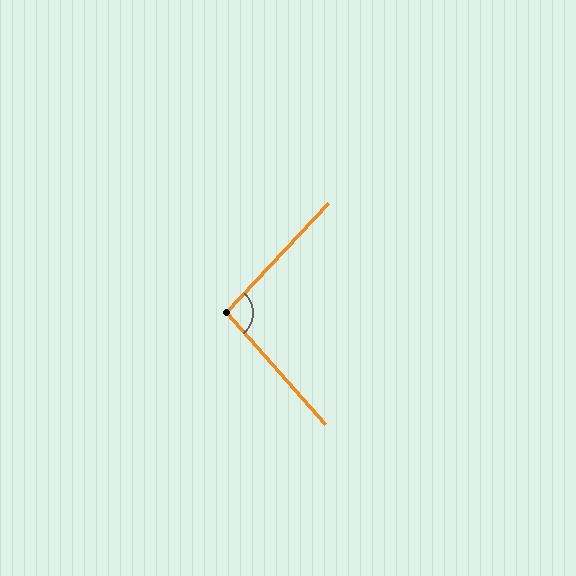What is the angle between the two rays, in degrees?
Approximately 95 degrees.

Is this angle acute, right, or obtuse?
It is obtuse.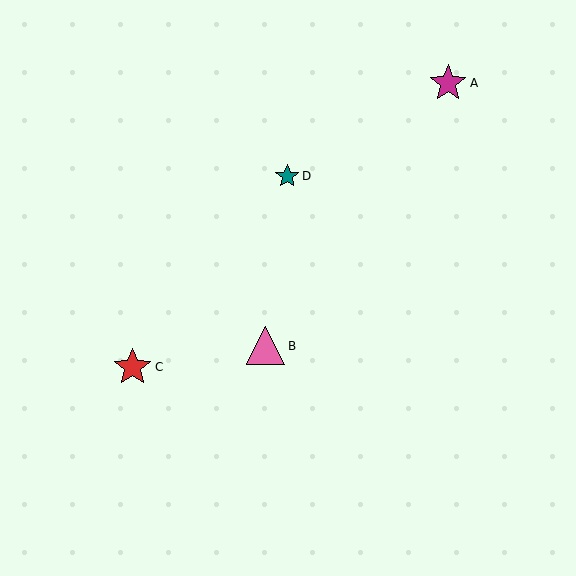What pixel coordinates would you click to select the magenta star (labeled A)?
Click at (448, 83) to select the magenta star A.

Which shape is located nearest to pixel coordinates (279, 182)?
The teal star (labeled D) at (287, 176) is nearest to that location.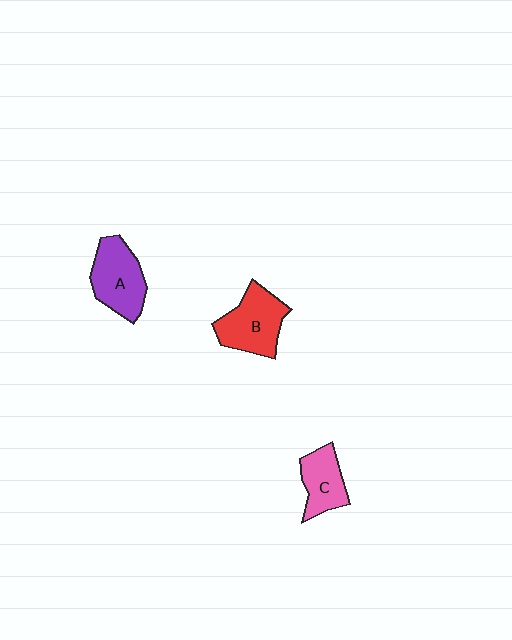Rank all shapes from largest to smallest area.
From largest to smallest: B (red), A (purple), C (pink).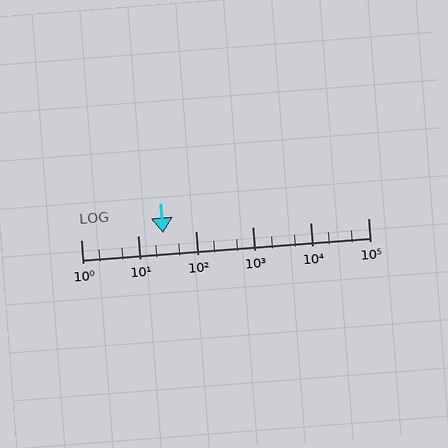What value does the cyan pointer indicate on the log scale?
The pointer indicates approximately 27.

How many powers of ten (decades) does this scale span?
The scale spans 5 decades, from 1 to 100000.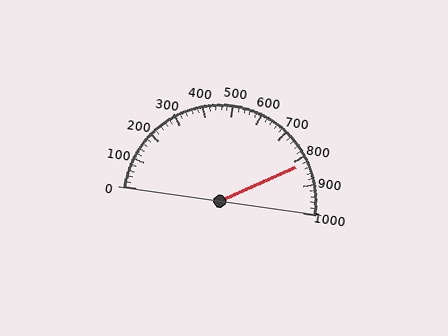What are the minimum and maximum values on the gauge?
The gauge ranges from 0 to 1000.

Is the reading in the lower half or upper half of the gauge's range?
The reading is in the upper half of the range (0 to 1000).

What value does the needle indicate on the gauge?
The needle indicates approximately 820.